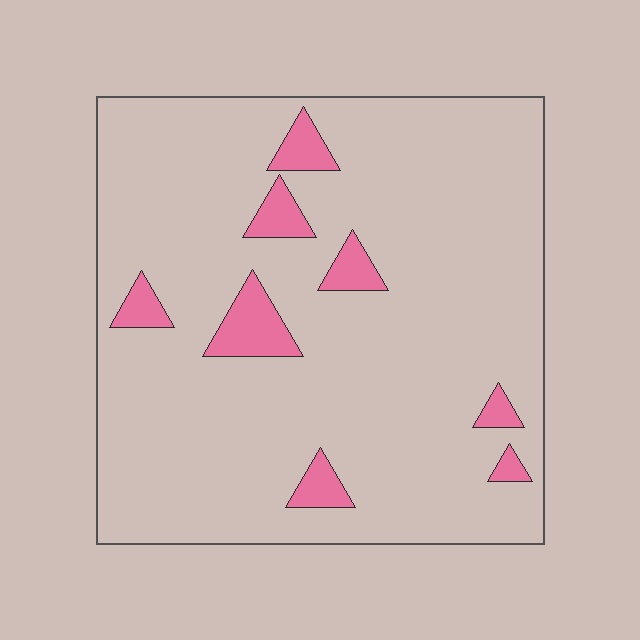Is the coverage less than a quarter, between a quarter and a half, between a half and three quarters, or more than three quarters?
Less than a quarter.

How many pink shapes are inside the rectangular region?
8.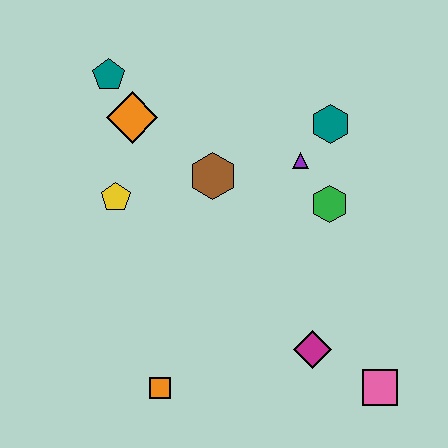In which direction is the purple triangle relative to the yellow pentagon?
The purple triangle is to the right of the yellow pentagon.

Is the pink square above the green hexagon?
No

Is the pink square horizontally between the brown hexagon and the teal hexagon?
No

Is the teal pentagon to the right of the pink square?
No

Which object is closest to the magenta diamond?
The pink square is closest to the magenta diamond.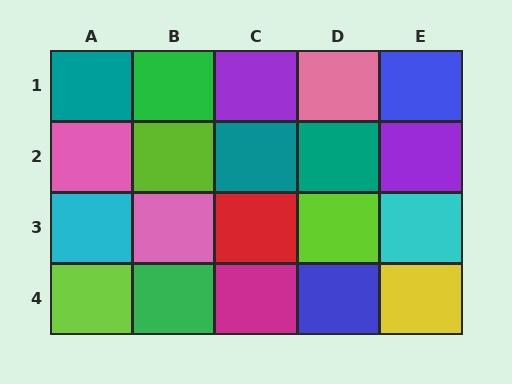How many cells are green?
2 cells are green.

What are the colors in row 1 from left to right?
Teal, green, purple, pink, blue.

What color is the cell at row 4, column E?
Yellow.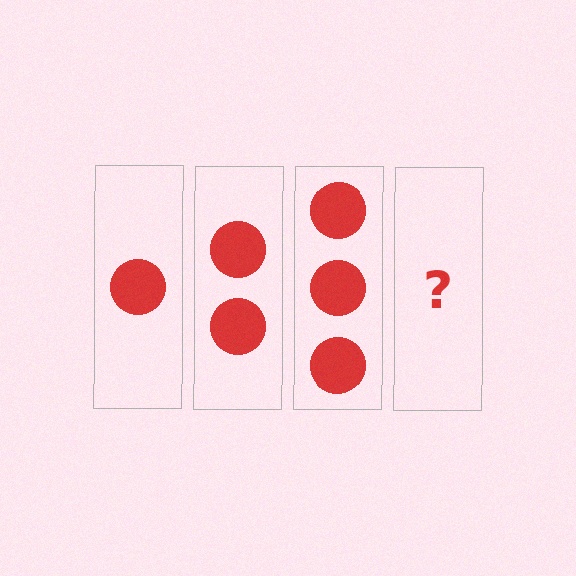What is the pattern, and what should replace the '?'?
The pattern is that each step adds one more circle. The '?' should be 4 circles.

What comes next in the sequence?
The next element should be 4 circles.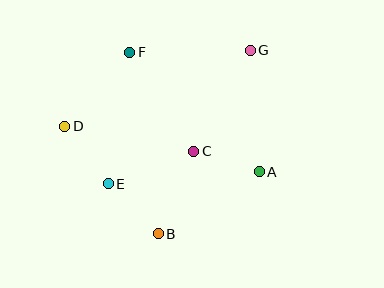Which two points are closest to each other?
Points A and C are closest to each other.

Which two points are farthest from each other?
Points B and G are farthest from each other.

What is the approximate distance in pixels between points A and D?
The distance between A and D is approximately 200 pixels.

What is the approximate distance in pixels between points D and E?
The distance between D and E is approximately 72 pixels.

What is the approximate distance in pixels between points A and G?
The distance between A and G is approximately 122 pixels.